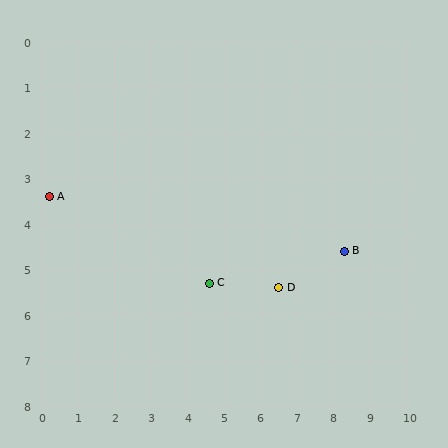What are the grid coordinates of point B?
Point B is at approximately (8.3, 4.6).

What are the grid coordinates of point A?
Point A is at approximately (0.2, 3.4).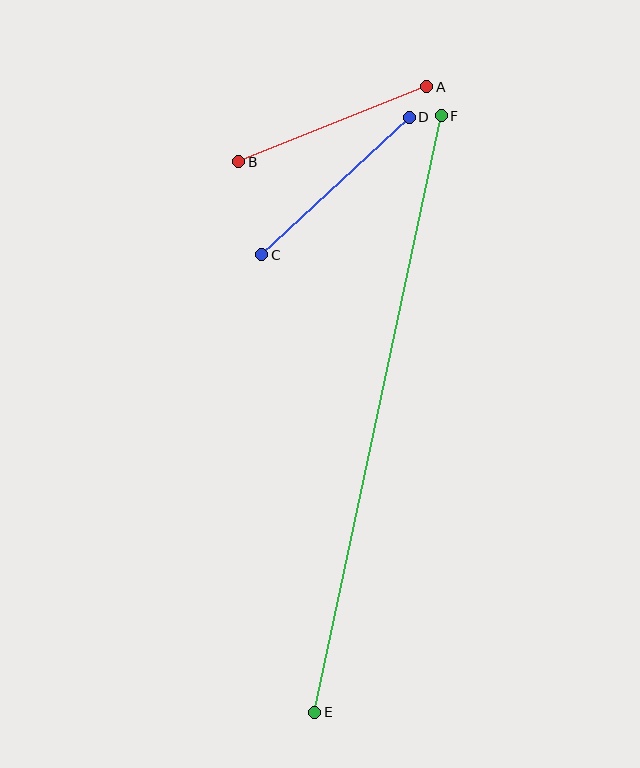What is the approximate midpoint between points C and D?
The midpoint is at approximately (335, 186) pixels.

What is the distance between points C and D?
The distance is approximately 202 pixels.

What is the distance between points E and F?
The distance is approximately 610 pixels.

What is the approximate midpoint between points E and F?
The midpoint is at approximately (378, 414) pixels.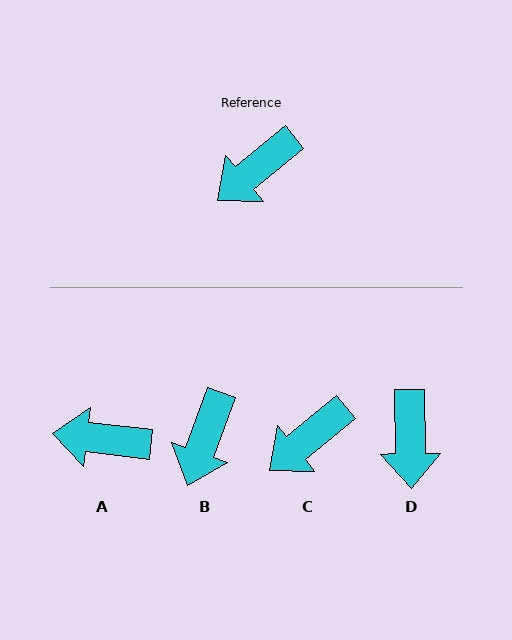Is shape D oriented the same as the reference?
No, it is off by about 52 degrees.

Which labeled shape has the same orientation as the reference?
C.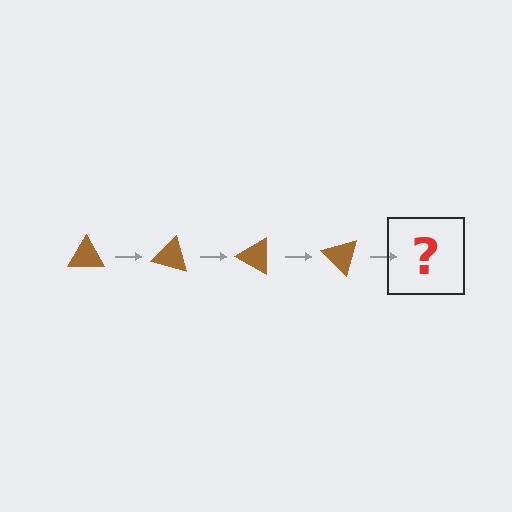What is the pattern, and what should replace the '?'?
The pattern is that the triangle rotates 15 degrees each step. The '?' should be a brown triangle rotated 60 degrees.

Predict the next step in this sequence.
The next step is a brown triangle rotated 60 degrees.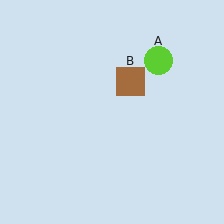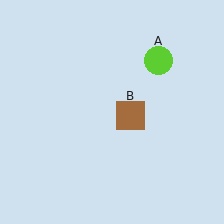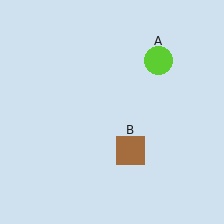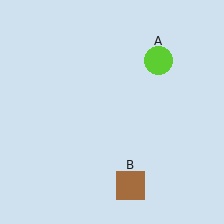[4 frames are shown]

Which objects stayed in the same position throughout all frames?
Lime circle (object A) remained stationary.